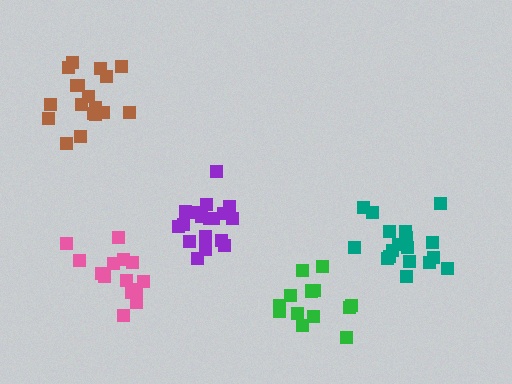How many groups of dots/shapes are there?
There are 5 groups.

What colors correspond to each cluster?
The clusters are colored: brown, purple, teal, pink, green.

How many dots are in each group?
Group 1: 18 dots, Group 2: 18 dots, Group 3: 18 dots, Group 4: 14 dots, Group 5: 13 dots (81 total).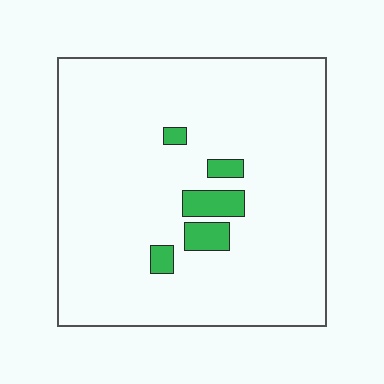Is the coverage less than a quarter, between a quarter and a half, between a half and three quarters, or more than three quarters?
Less than a quarter.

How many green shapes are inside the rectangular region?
5.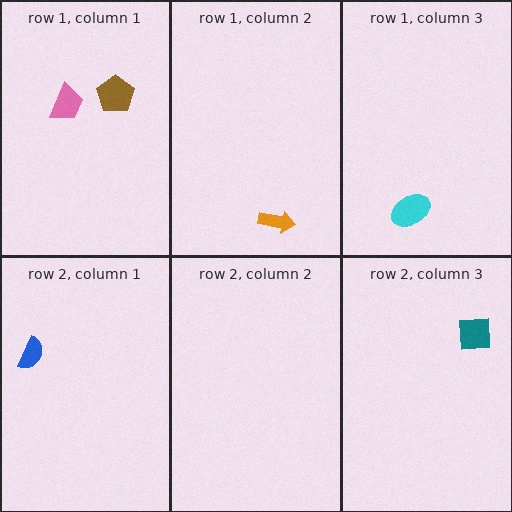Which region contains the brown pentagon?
The row 1, column 1 region.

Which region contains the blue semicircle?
The row 2, column 1 region.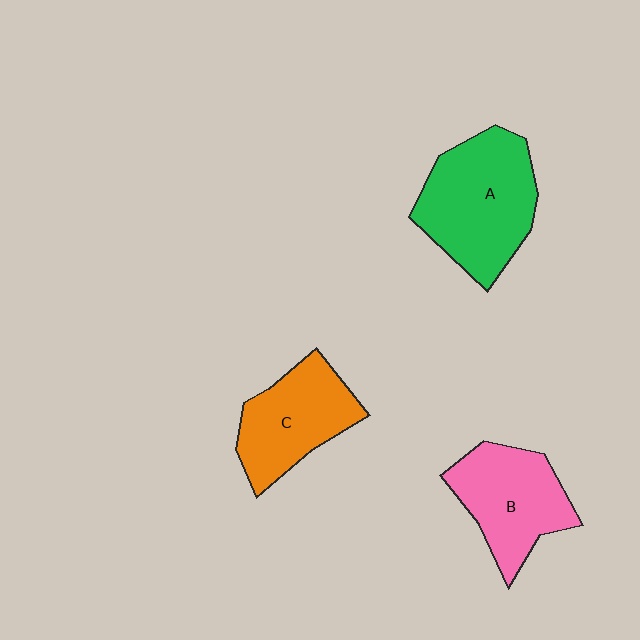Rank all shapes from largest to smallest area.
From largest to smallest: A (green), B (pink), C (orange).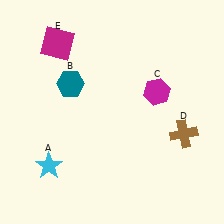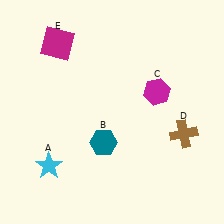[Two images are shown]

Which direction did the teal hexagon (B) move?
The teal hexagon (B) moved down.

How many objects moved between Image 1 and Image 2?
1 object moved between the two images.